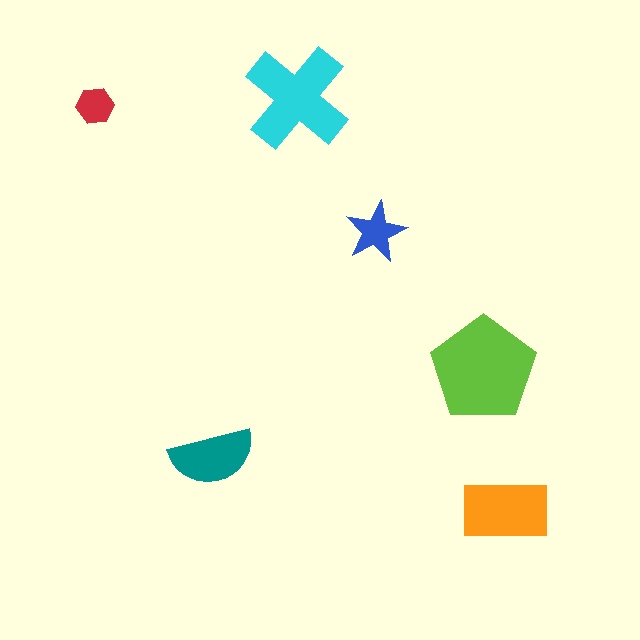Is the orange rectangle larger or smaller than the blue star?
Larger.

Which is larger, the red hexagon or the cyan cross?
The cyan cross.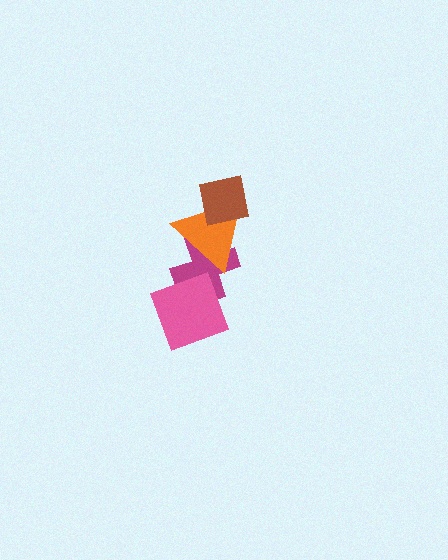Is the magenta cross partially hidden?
Yes, it is partially covered by another shape.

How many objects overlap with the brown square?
1 object overlaps with the brown square.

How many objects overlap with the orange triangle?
2 objects overlap with the orange triangle.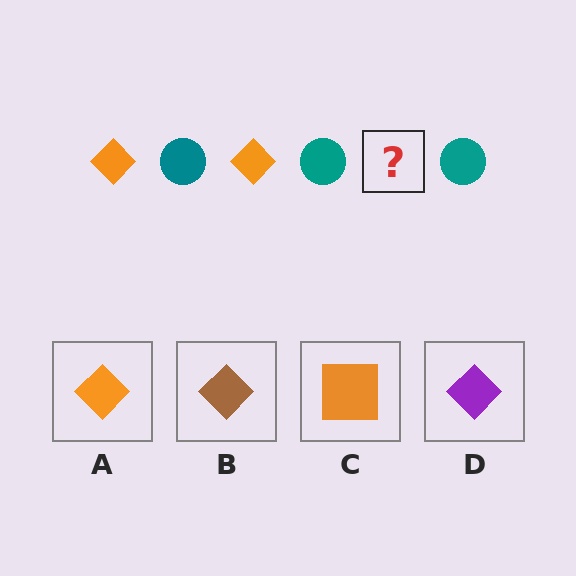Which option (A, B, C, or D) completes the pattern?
A.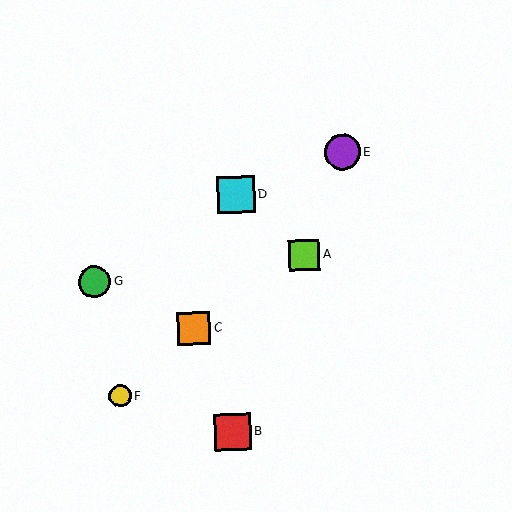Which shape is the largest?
The cyan square (labeled D) is the largest.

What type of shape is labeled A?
Shape A is a lime square.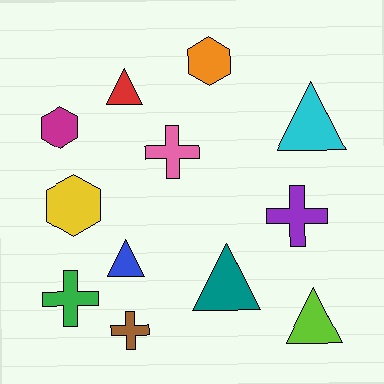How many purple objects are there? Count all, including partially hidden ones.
There is 1 purple object.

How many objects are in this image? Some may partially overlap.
There are 12 objects.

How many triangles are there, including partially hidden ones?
There are 5 triangles.